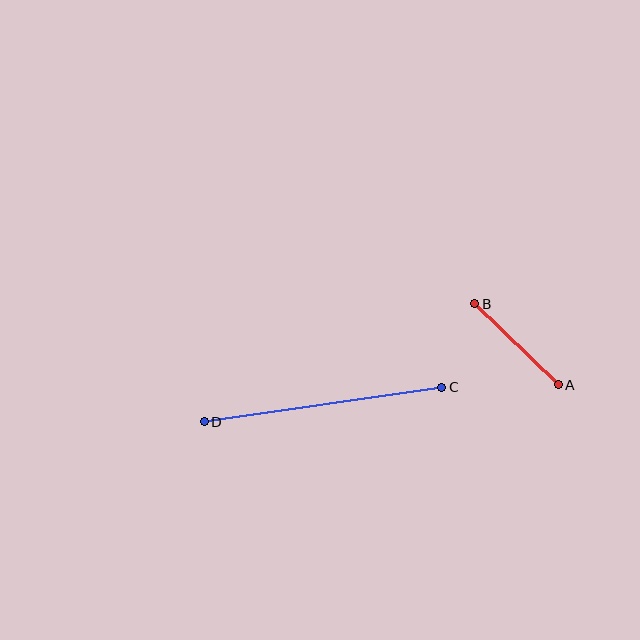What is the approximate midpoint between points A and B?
The midpoint is at approximately (517, 344) pixels.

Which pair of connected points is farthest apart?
Points C and D are farthest apart.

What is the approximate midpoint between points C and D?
The midpoint is at approximately (323, 404) pixels.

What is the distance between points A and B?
The distance is approximately 116 pixels.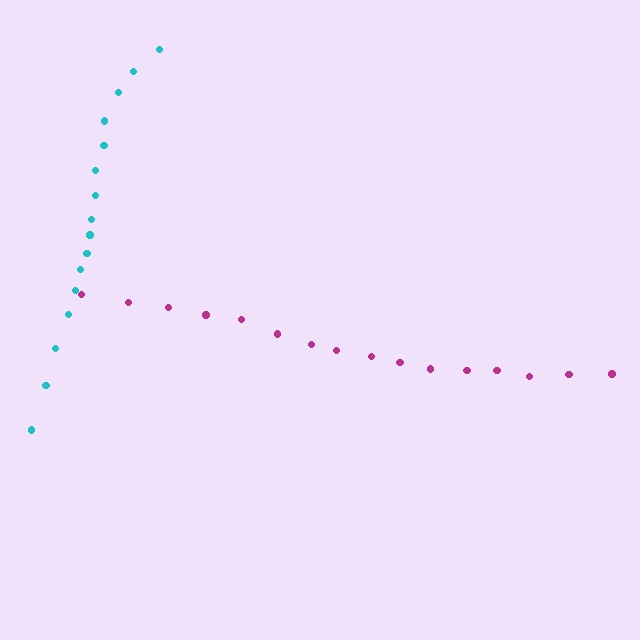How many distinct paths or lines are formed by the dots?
There are 2 distinct paths.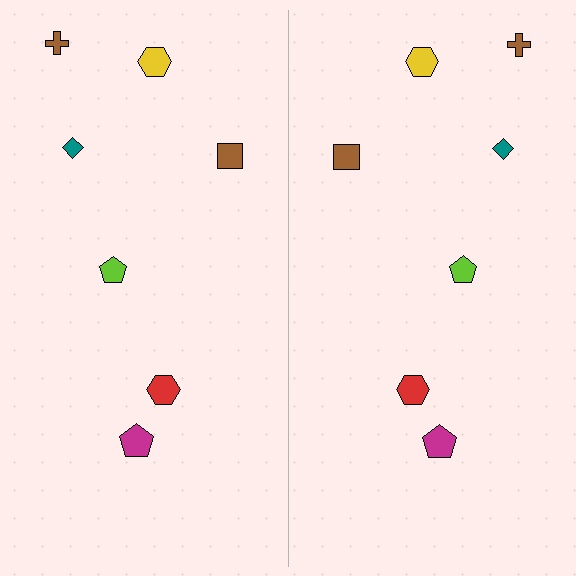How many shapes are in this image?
There are 14 shapes in this image.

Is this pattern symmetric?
Yes, this pattern has bilateral (reflection) symmetry.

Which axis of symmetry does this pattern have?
The pattern has a vertical axis of symmetry running through the center of the image.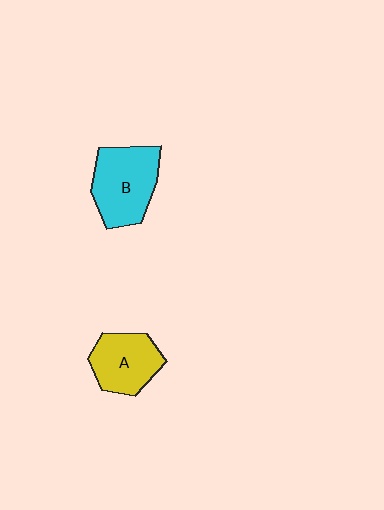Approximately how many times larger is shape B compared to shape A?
Approximately 1.2 times.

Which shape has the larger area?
Shape B (cyan).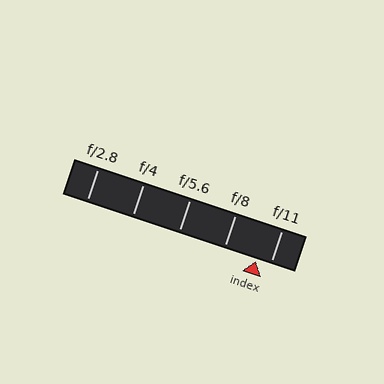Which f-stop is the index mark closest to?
The index mark is closest to f/11.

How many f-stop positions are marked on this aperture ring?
There are 5 f-stop positions marked.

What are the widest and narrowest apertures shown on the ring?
The widest aperture shown is f/2.8 and the narrowest is f/11.